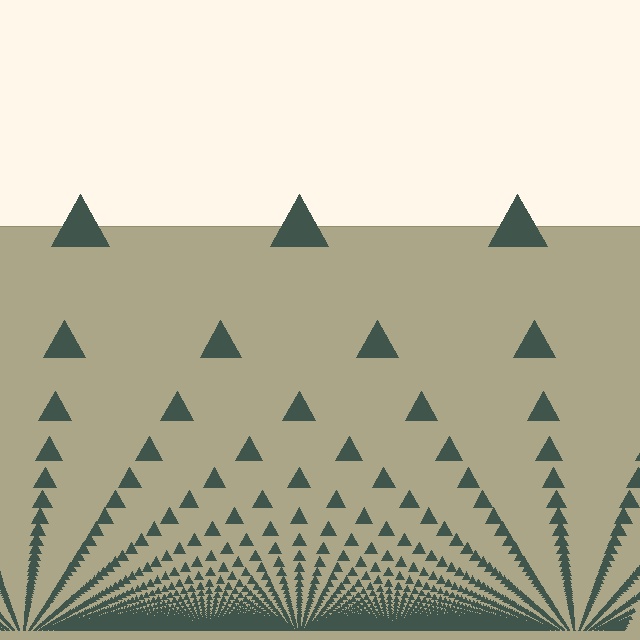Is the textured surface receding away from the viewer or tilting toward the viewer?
The surface appears to tilt toward the viewer. Texture elements get larger and sparser toward the top.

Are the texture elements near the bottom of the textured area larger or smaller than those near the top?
Smaller. The gradient is inverted — elements near the bottom are smaller and denser.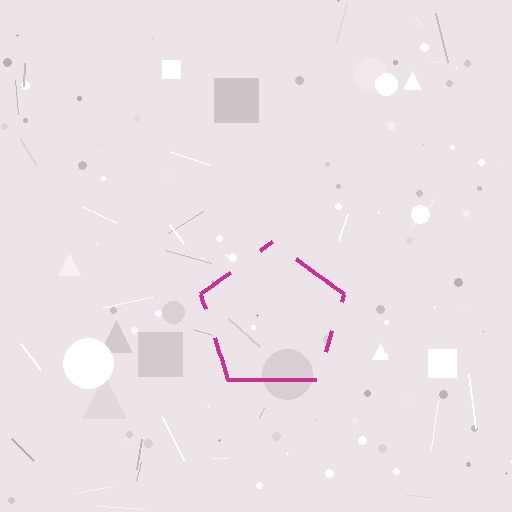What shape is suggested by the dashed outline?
The dashed outline suggests a pentagon.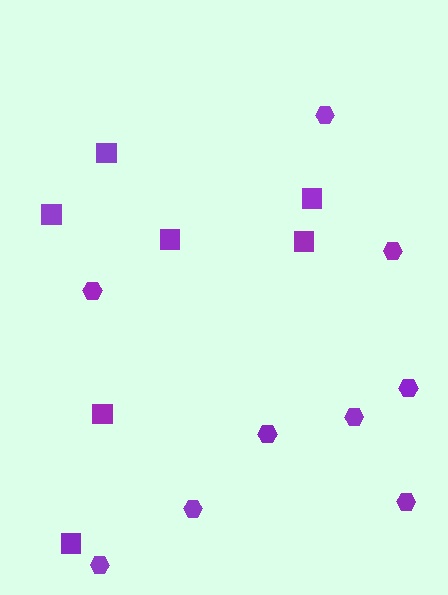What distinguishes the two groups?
There are 2 groups: one group of squares (7) and one group of hexagons (9).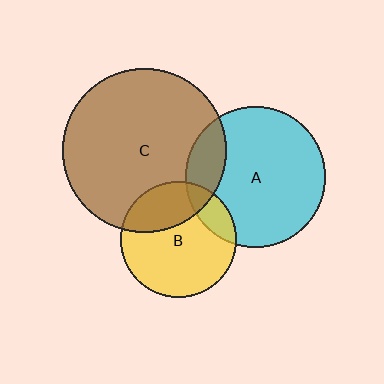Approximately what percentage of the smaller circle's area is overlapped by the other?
Approximately 30%.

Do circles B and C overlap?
Yes.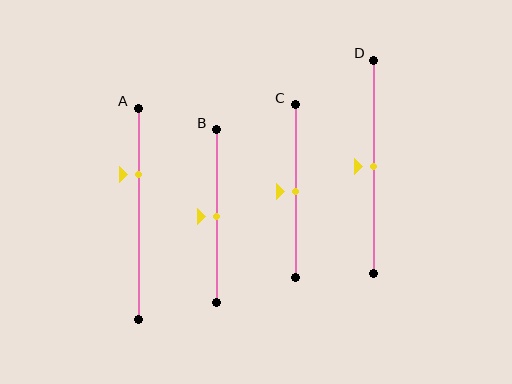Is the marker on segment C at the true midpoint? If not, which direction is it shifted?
Yes, the marker on segment C is at the true midpoint.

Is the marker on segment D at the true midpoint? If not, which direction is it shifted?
Yes, the marker on segment D is at the true midpoint.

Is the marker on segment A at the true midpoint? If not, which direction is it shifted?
No, the marker on segment A is shifted upward by about 19% of the segment length.